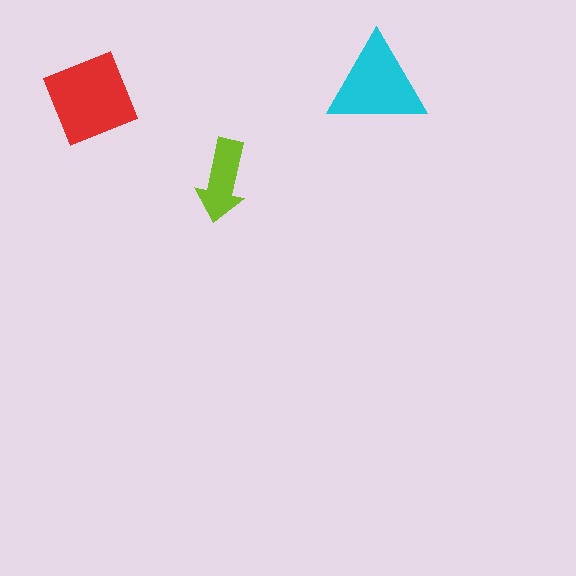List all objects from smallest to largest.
The lime arrow, the cyan triangle, the red square.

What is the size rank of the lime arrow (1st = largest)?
3rd.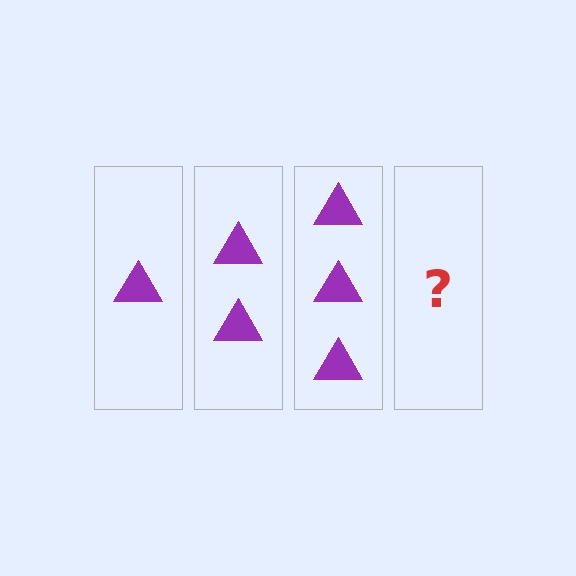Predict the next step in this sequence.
The next step is 4 triangles.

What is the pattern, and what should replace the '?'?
The pattern is that each step adds one more triangle. The '?' should be 4 triangles.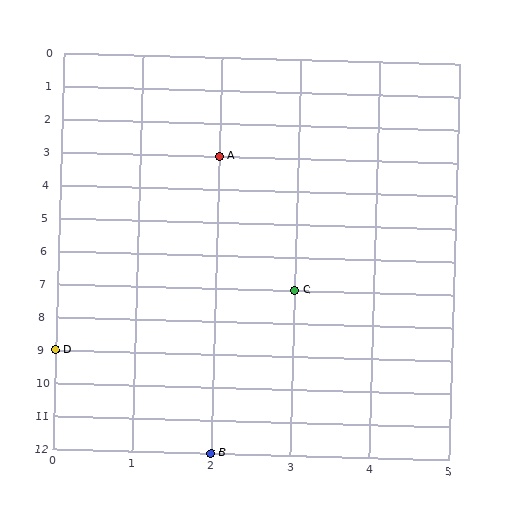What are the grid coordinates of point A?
Point A is at grid coordinates (2, 3).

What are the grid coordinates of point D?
Point D is at grid coordinates (0, 9).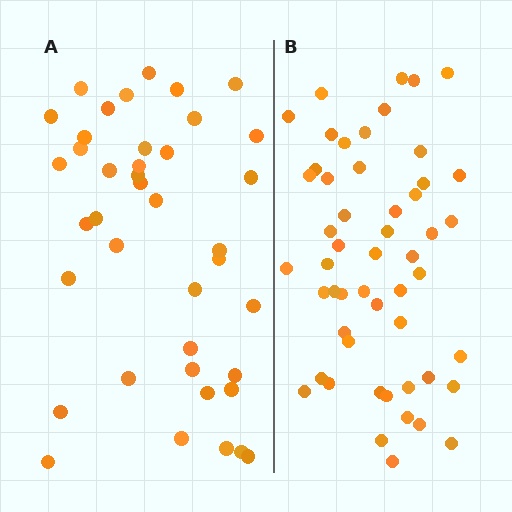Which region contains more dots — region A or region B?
Region B (the right region) has more dots.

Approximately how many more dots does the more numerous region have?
Region B has roughly 12 or so more dots than region A.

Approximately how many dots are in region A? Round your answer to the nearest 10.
About 40 dots.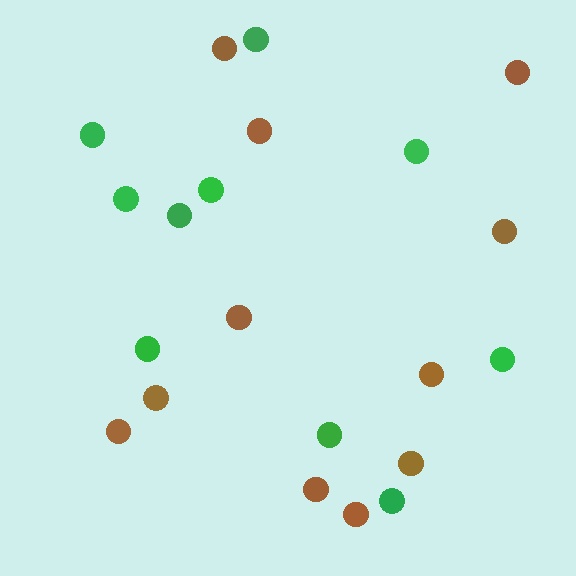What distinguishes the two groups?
There are 2 groups: one group of green circles (10) and one group of brown circles (11).